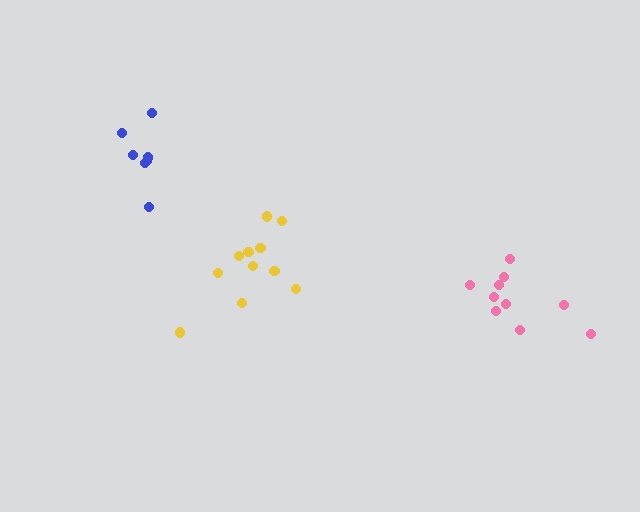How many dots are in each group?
Group 1: 7 dots, Group 2: 10 dots, Group 3: 11 dots (28 total).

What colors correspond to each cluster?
The clusters are colored: blue, pink, yellow.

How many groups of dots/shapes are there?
There are 3 groups.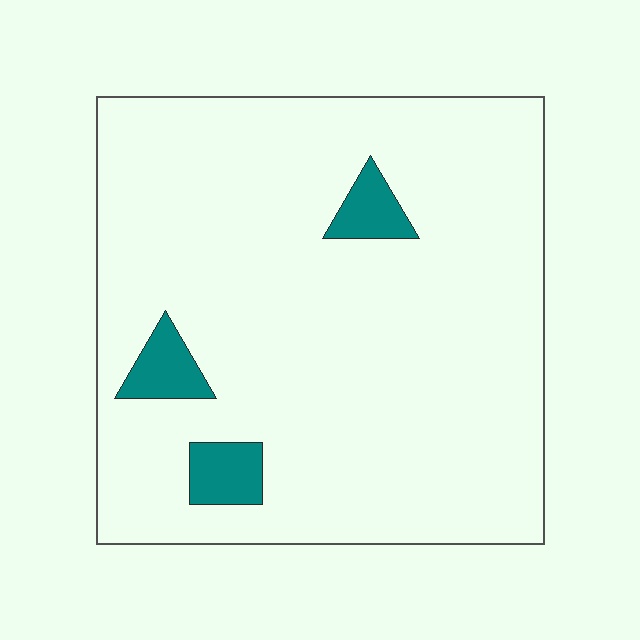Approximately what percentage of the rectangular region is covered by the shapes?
Approximately 5%.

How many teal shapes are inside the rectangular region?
3.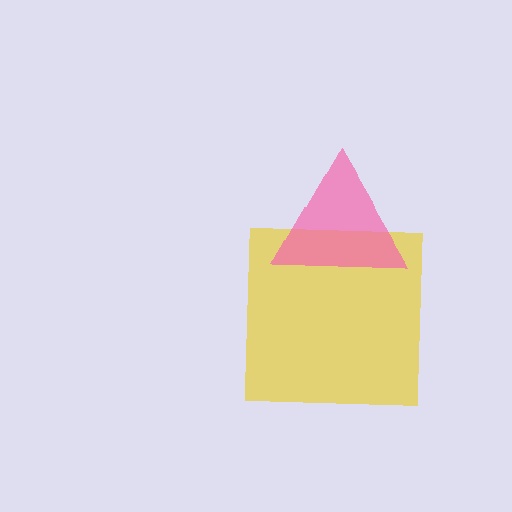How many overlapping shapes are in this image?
There are 2 overlapping shapes in the image.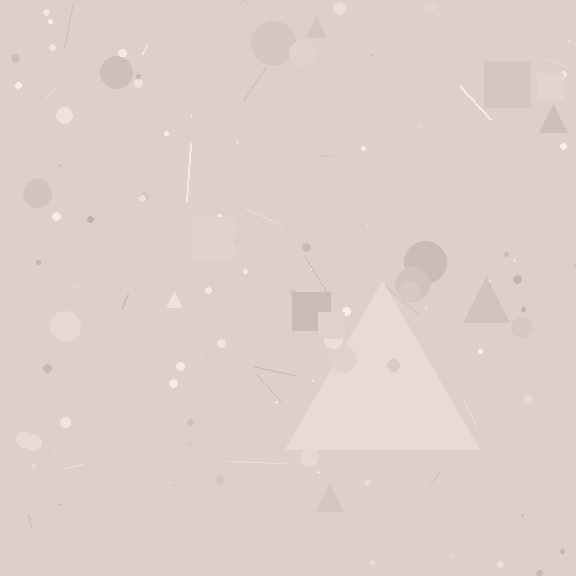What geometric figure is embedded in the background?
A triangle is embedded in the background.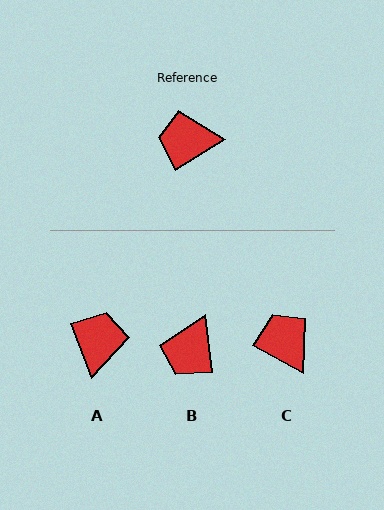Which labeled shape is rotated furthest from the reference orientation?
A, about 101 degrees away.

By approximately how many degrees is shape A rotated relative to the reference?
Approximately 101 degrees clockwise.